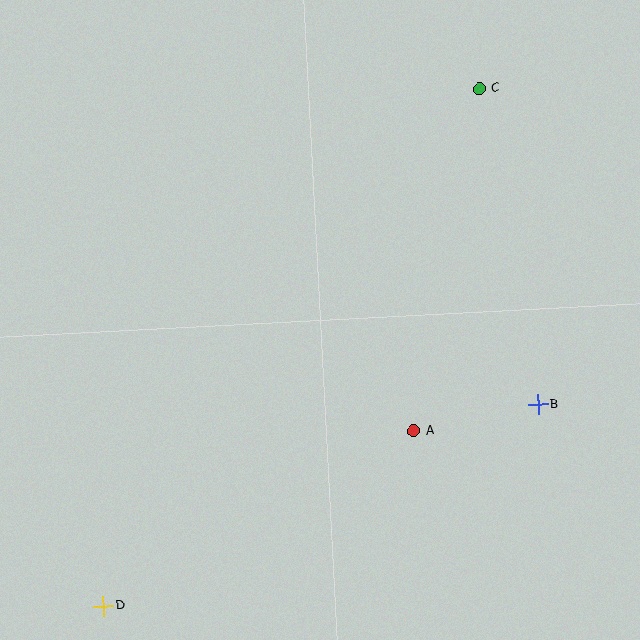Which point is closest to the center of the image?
Point A at (413, 431) is closest to the center.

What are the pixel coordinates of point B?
Point B is at (538, 404).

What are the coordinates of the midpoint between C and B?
The midpoint between C and B is at (509, 247).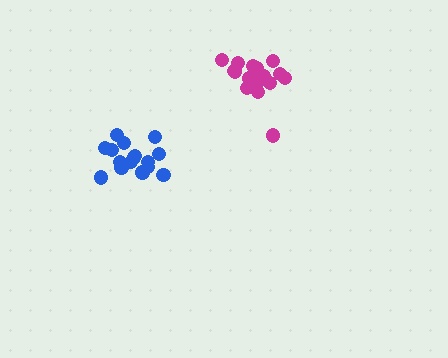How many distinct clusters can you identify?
There are 2 distinct clusters.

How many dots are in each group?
Group 1: 16 dots, Group 2: 18 dots (34 total).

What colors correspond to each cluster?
The clusters are colored: blue, magenta.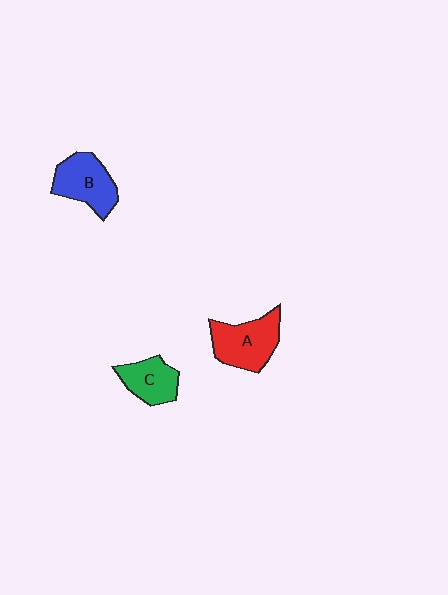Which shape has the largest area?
Shape A (red).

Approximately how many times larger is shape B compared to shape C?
Approximately 1.3 times.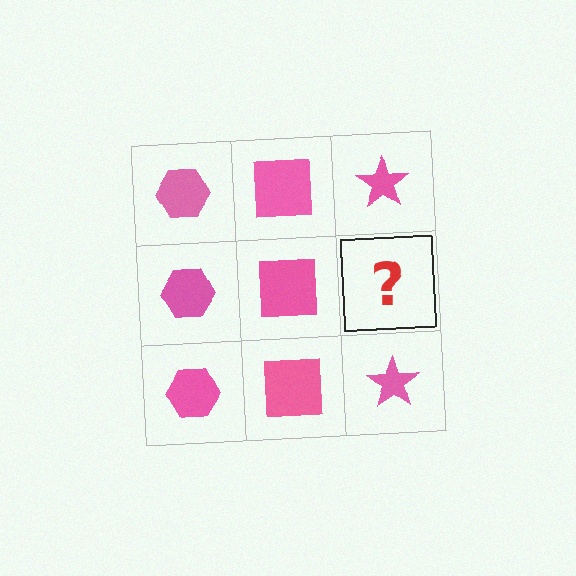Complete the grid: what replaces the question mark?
The question mark should be replaced with a pink star.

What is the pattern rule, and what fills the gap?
The rule is that each column has a consistent shape. The gap should be filled with a pink star.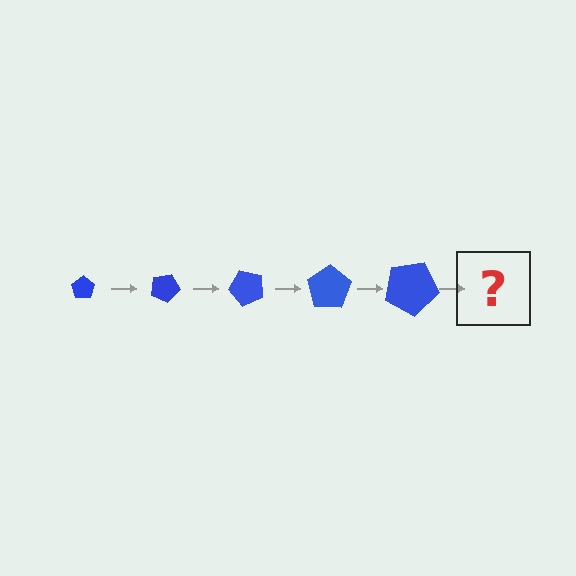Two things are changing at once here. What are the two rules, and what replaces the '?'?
The two rules are that the pentagon grows larger each step and it rotates 25 degrees each step. The '?' should be a pentagon, larger than the previous one and rotated 125 degrees from the start.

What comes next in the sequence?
The next element should be a pentagon, larger than the previous one and rotated 125 degrees from the start.